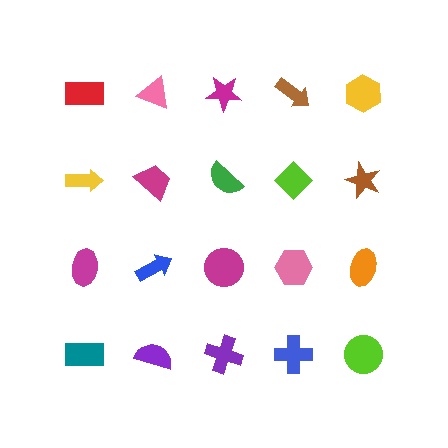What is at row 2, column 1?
A yellow arrow.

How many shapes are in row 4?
5 shapes.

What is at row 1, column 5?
A yellow hexagon.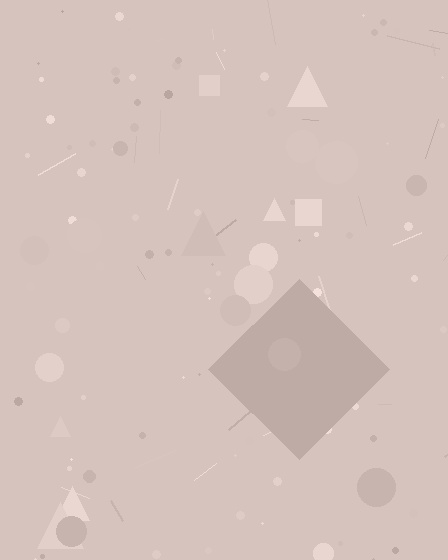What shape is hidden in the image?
A diamond is hidden in the image.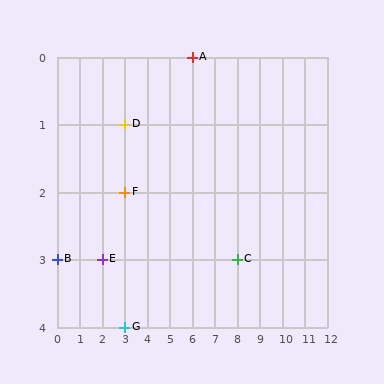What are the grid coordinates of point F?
Point F is at grid coordinates (3, 2).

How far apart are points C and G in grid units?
Points C and G are 5 columns and 1 row apart (about 5.1 grid units diagonally).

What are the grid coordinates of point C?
Point C is at grid coordinates (8, 3).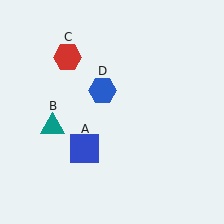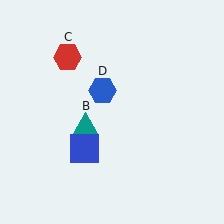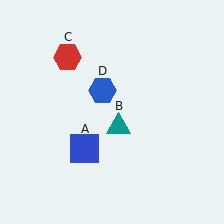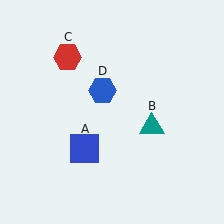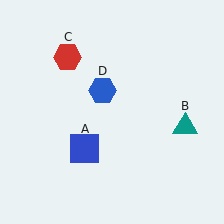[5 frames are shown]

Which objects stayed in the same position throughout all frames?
Blue square (object A) and red hexagon (object C) and blue hexagon (object D) remained stationary.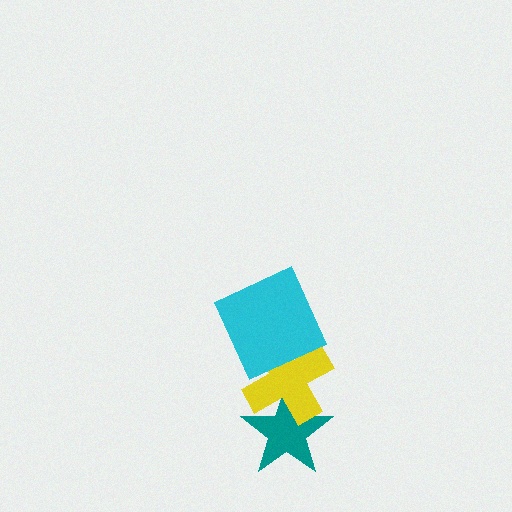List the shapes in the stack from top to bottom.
From top to bottom: the cyan square, the yellow cross, the teal star.